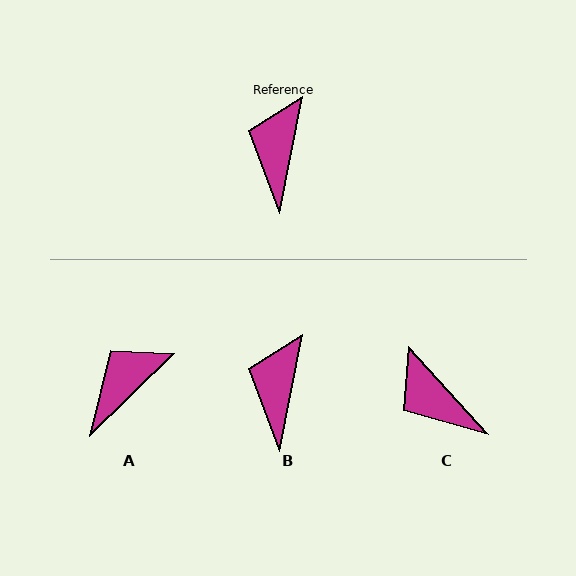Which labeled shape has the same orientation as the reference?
B.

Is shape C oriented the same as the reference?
No, it is off by about 53 degrees.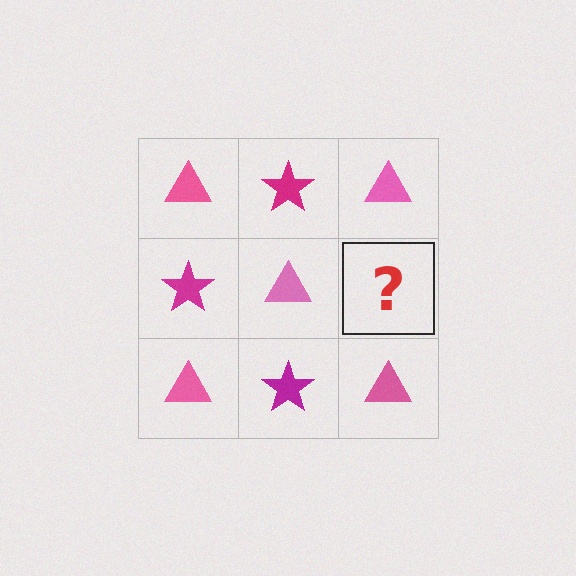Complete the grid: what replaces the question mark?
The question mark should be replaced with a magenta star.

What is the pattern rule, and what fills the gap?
The rule is that it alternates pink triangle and magenta star in a checkerboard pattern. The gap should be filled with a magenta star.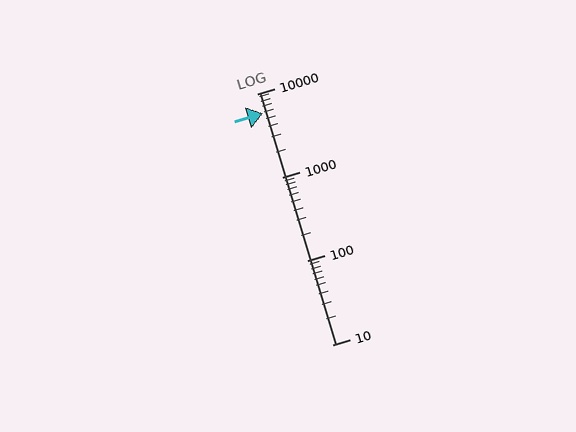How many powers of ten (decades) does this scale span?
The scale spans 3 decades, from 10 to 10000.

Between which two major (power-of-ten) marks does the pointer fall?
The pointer is between 1000 and 10000.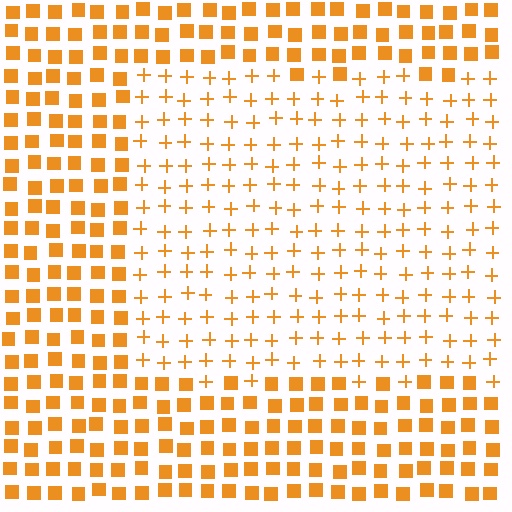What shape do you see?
I see a rectangle.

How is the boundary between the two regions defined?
The boundary is defined by a change in element shape: plus signs inside vs. squares outside. All elements share the same color and spacing.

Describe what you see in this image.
The image is filled with small orange elements arranged in a uniform grid. A rectangle-shaped region contains plus signs, while the surrounding area contains squares. The boundary is defined purely by the change in element shape.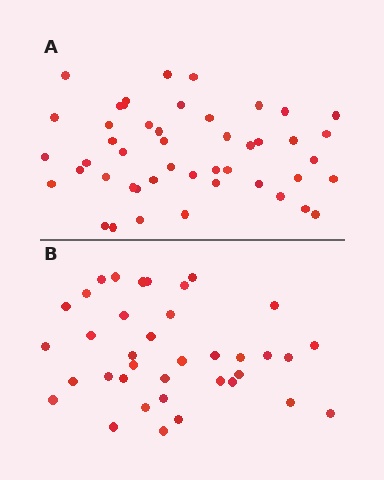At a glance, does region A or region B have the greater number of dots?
Region A (the top region) has more dots.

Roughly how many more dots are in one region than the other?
Region A has roughly 10 or so more dots than region B.